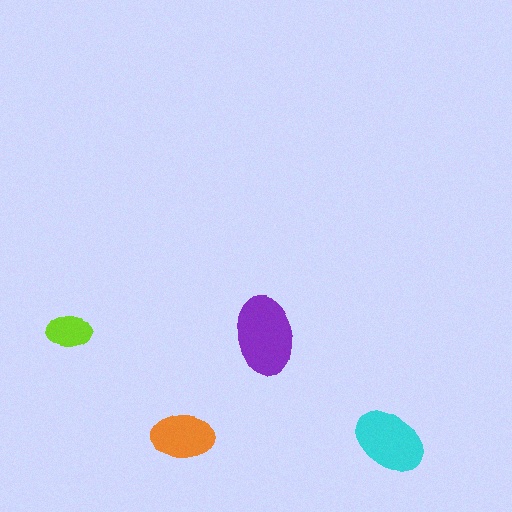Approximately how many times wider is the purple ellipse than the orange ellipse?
About 1.5 times wider.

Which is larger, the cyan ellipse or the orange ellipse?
The cyan one.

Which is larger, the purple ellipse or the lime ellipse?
The purple one.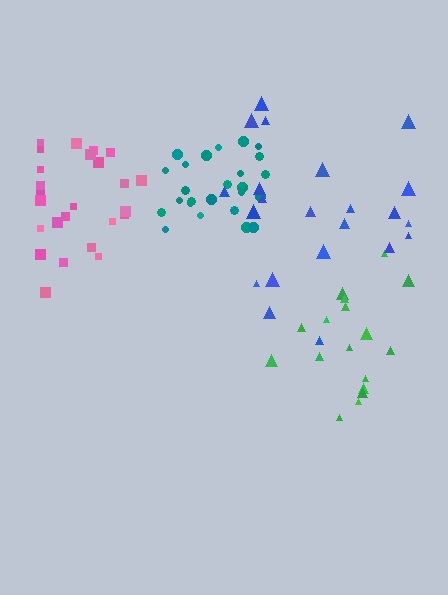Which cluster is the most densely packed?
Teal.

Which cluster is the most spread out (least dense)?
Blue.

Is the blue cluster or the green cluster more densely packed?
Green.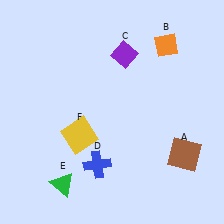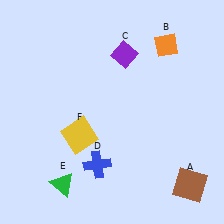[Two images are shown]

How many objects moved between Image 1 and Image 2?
1 object moved between the two images.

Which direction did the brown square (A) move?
The brown square (A) moved down.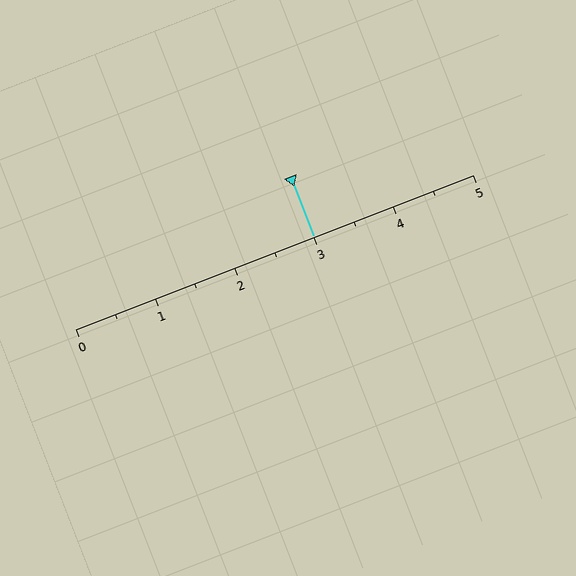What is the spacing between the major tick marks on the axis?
The major ticks are spaced 1 apart.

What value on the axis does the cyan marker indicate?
The marker indicates approximately 3.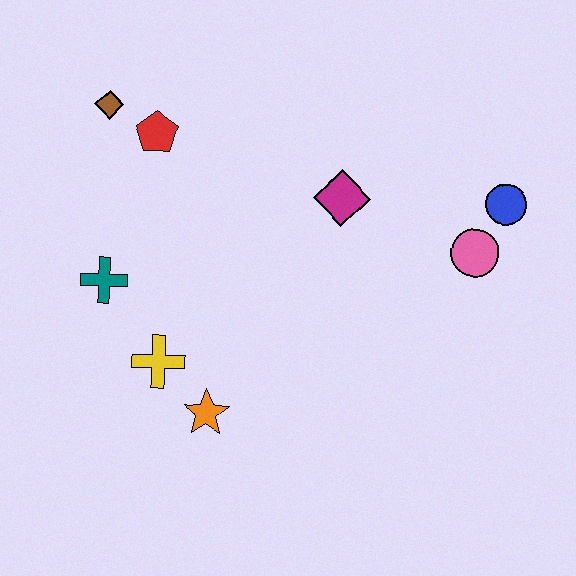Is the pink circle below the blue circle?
Yes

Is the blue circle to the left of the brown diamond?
No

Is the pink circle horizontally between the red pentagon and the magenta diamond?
No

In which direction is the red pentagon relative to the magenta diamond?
The red pentagon is to the left of the magenta diamond.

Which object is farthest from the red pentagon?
The blue circle is farthest from the red pentagon.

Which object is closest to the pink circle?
The blue circle is closest to the pink circle.